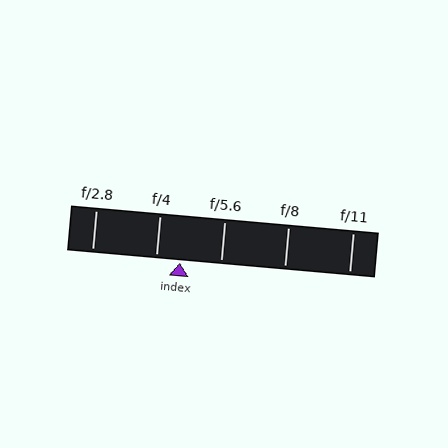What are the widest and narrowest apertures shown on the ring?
The widest aperture shown is f/2.8 and the narrowest is f/11.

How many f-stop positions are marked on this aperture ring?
There are 5 f-stop positions marked.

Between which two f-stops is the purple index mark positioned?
The index mark is between f/4 and f/5.6.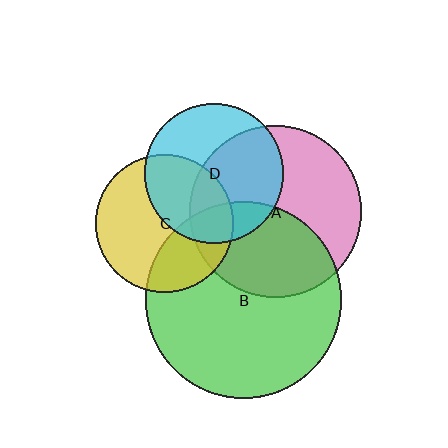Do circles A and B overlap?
Yes.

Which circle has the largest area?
Circle B (green).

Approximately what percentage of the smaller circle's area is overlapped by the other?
Approximately 45%.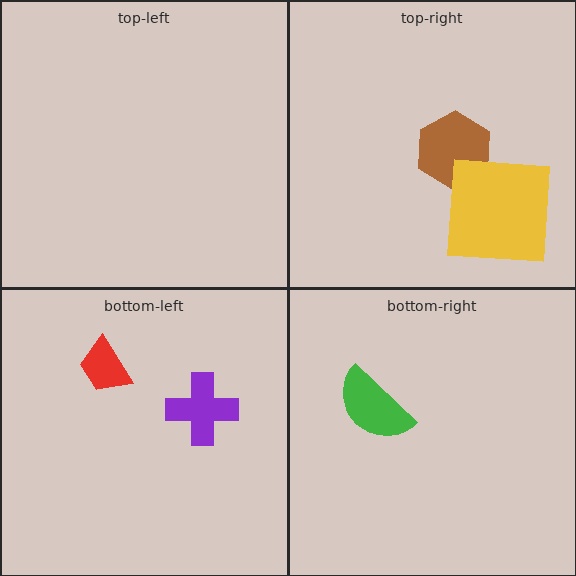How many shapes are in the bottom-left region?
2.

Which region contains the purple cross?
The bottom-left region.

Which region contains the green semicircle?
The bottom-right region.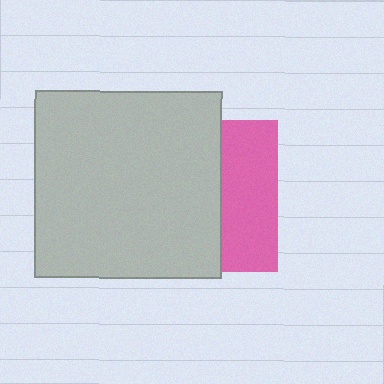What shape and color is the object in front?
The object in front is a light gray square.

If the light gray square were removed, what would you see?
You would see the complete pink square.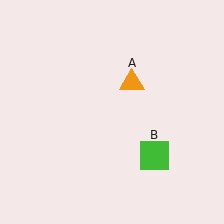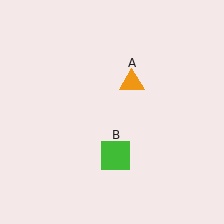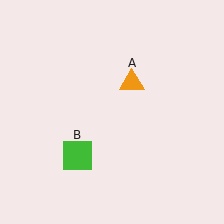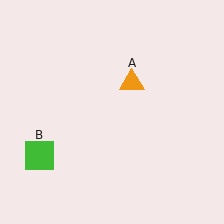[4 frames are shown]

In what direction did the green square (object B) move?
The green square (object B) moved left.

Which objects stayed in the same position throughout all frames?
Orange triangle (object A) remained stationary.